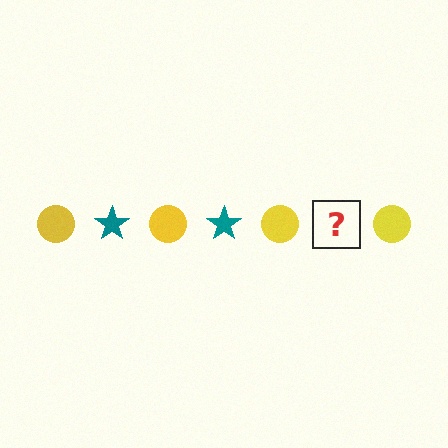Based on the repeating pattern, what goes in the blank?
The blank should be a teal star.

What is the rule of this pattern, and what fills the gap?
The rule is that the pattern alternates between yellow circle and teal star. The gap should be filled with a teal star.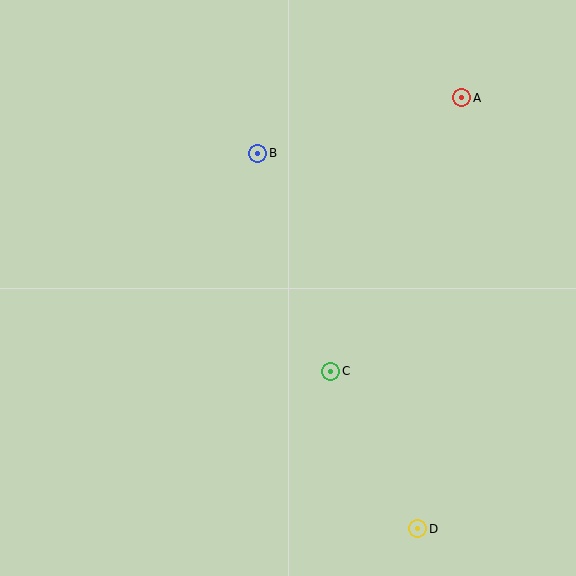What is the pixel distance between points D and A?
The distance between D and A is 433 pixels.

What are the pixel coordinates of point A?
Point A is at (462, 98).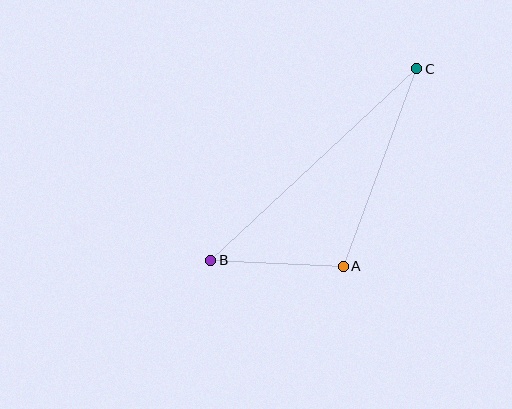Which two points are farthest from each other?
Points B and C are farthest from each other.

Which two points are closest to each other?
Points A and B are closest to each other.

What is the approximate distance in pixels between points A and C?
The distance between A and C is approximately 211 pixels.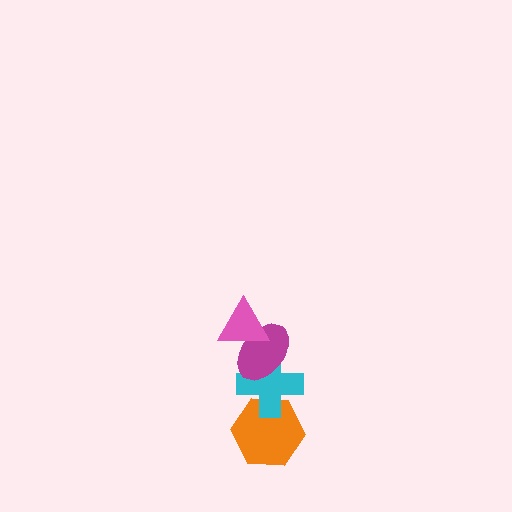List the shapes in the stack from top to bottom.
From top to bottom: the pink triangle, the magenta ellipse, the cyan cross, the orange hexagon.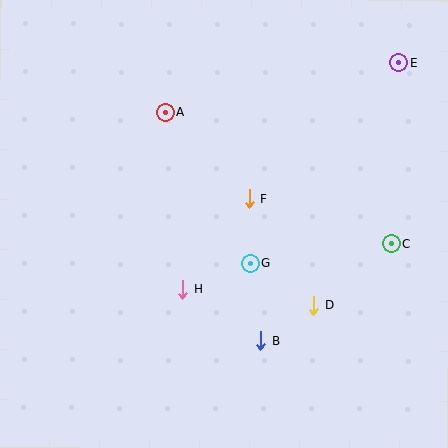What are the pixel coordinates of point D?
Point D is at (314, 306).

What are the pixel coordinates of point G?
Point G is at (250, 263).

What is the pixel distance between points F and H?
The distance between F and H is 112 pixels.